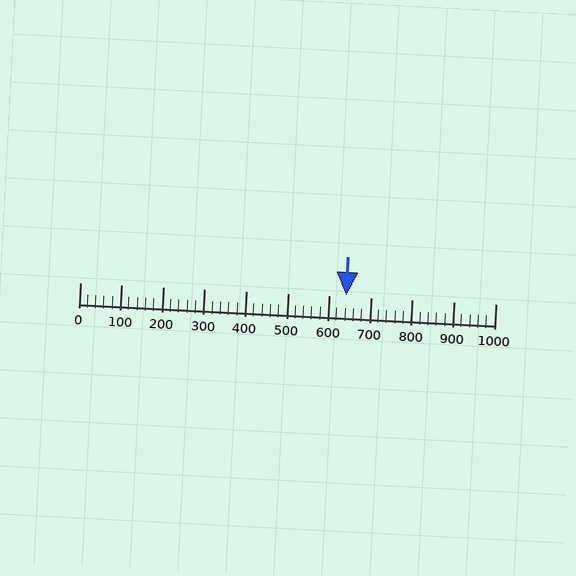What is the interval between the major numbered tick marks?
The major tick marks are spaced 100 units apart.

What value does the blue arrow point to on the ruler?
The blue arrow points to approximately 640.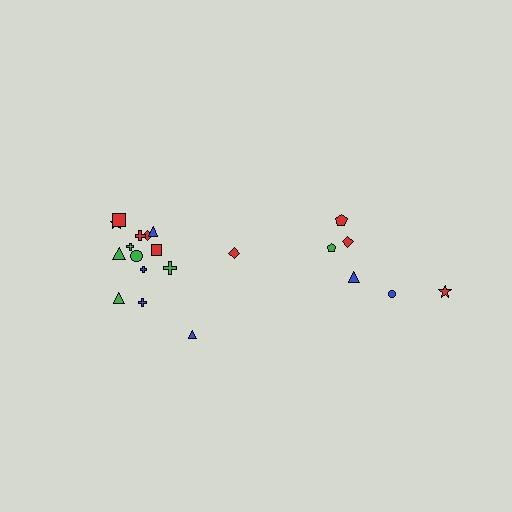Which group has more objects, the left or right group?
The left group.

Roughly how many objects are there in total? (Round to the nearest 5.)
Roughly 20 objects in total.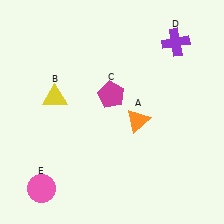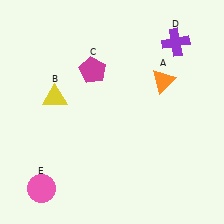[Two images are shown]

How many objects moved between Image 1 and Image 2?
2 objects moved between the two images.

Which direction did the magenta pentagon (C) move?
The magenta pentagon (C) moved up.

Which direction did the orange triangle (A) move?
The orange triangle (A) moved up.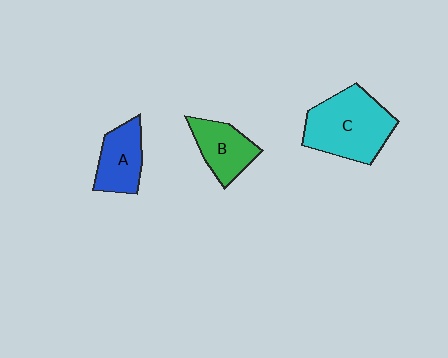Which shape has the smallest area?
Shape B (green).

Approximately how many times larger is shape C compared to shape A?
Approximately 1.7 times.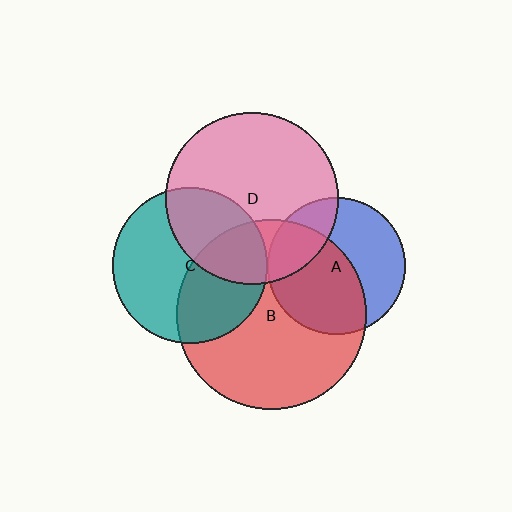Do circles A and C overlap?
Yes.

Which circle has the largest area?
Circle B (red).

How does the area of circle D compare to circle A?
Approximately 1.6 times.